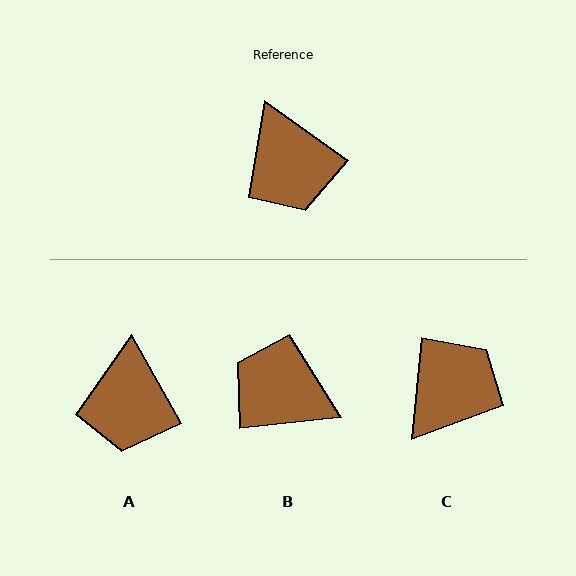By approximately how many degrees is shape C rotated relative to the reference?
Approximately 120 degrees counter-clockwise.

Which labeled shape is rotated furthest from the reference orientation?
B, about 139 degrees away.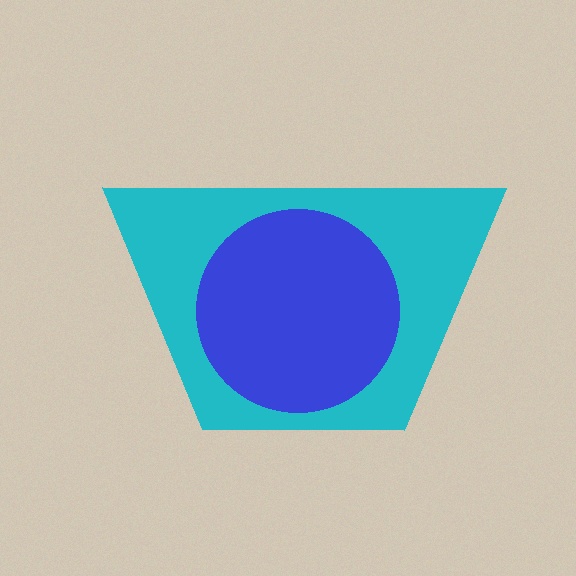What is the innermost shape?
The blue circle.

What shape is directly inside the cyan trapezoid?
The blue circle.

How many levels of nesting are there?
2.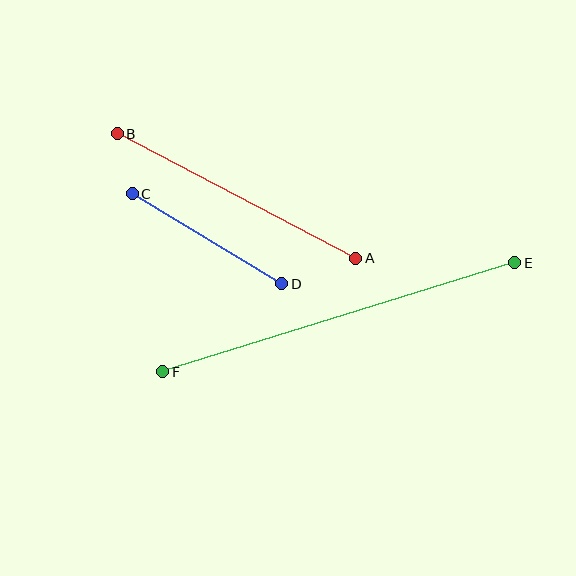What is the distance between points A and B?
The distance is approximately 269 pixels.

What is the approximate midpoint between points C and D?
The midpoint is at approximately (207, 239) pixels.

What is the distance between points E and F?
The distance is approximately 368 pixels.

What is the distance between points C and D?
The distance is approximately 174 pixels.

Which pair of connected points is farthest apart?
Points E and F are farthest apart.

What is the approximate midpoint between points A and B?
The midpoint is at approximately (236, 196) pixels.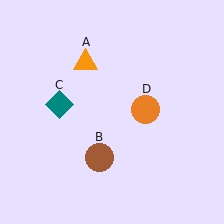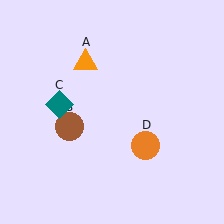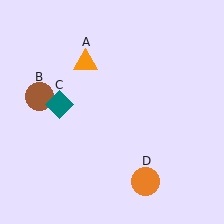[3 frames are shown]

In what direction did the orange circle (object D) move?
The orange circle (object D) moved down.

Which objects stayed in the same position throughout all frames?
Orange triangle (object A) and teal diamond (object C) remained stationary.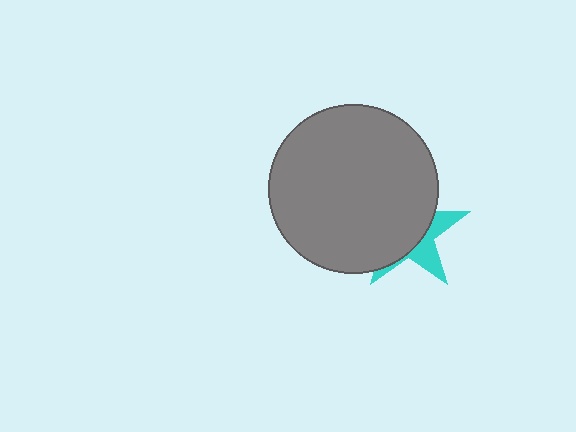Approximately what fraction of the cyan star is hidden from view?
Roughly 67% of the cyan star is hidden behind the gray circle.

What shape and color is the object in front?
The object in front is a gray circle.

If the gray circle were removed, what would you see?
You would see the complete cyan star.